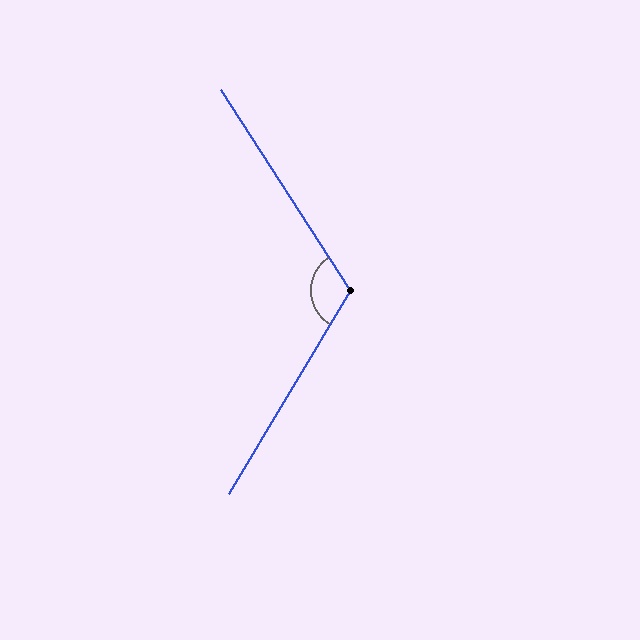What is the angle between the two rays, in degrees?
Approximately 116 degrees.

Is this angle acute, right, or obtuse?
It is obtuse.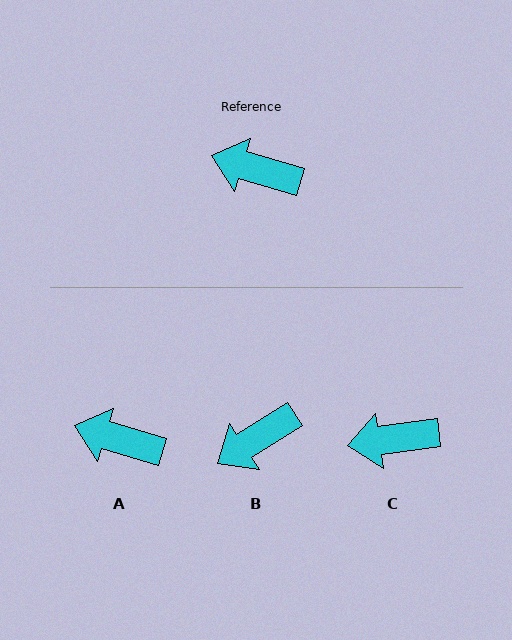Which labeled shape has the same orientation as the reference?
A.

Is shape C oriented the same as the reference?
No, it is off by about 25 degrees.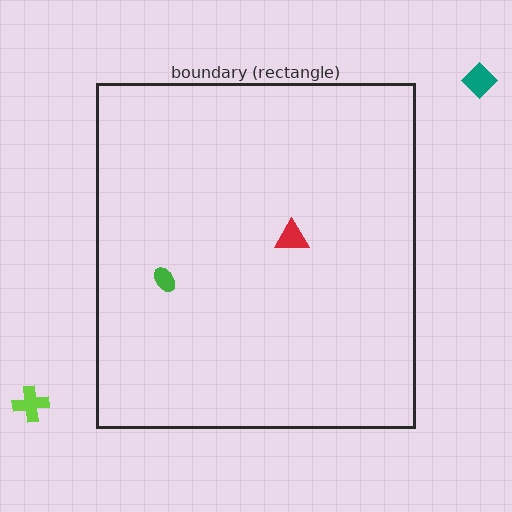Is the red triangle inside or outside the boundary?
Inside.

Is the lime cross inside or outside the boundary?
Outside.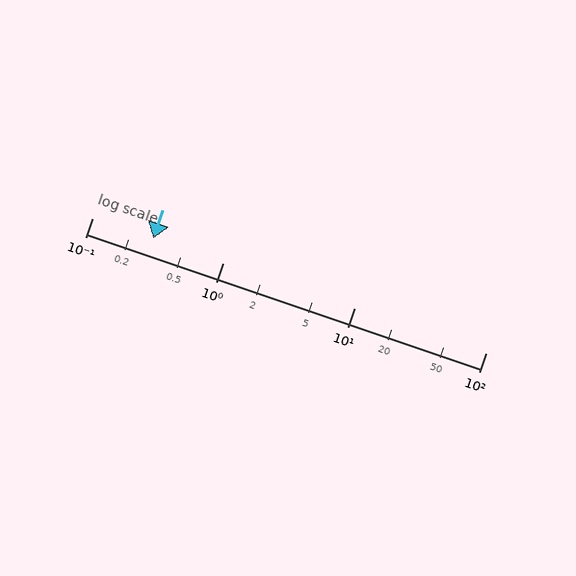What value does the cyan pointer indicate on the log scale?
The pointer indicates approximately 0.29.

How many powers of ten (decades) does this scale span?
The scale spans 3 decades, from 0.1 to 100.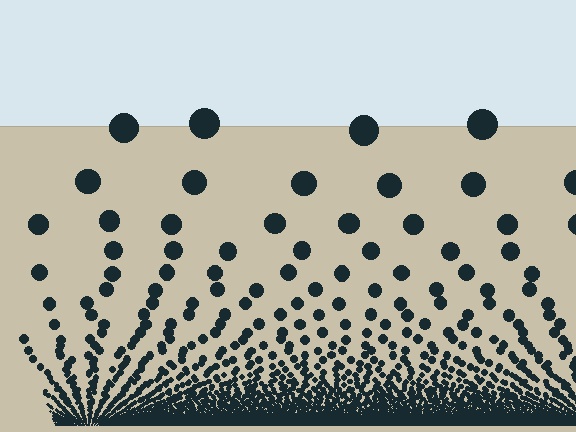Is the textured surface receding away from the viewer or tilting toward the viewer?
The surface appears to tilt toward the viewer. Texture elements get larger and sparser toward the top.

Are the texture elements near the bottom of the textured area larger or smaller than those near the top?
Smaller. The gradient is inverted — elements near the bottom are smaller and denser.